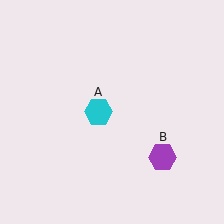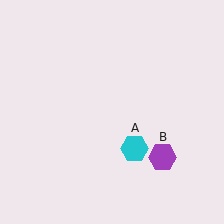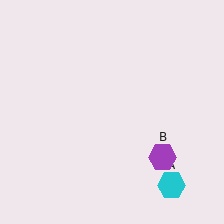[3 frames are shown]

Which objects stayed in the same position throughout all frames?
Purple hexagon (object B) remained stationary.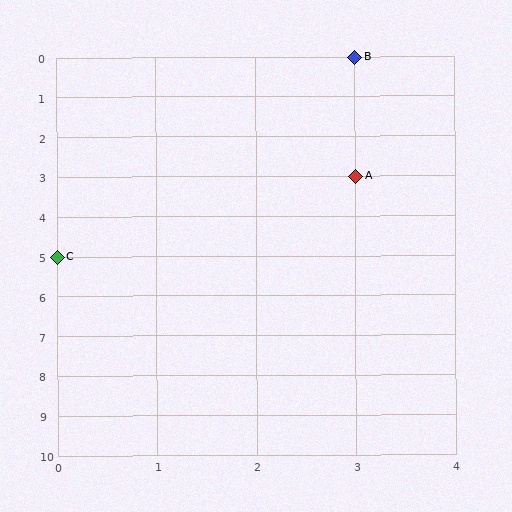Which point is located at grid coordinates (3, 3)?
Point A is at (3, 3).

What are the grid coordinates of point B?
Point B is at grid coordinates (3, 0).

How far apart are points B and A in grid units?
Points B and A are 3 rows apart.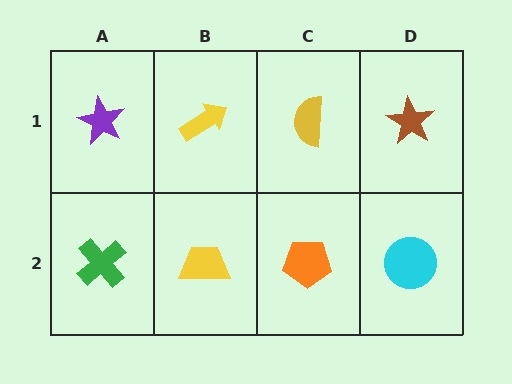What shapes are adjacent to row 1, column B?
A yellow trapezoid (row 2, column B), a purple star (row 1, column A), a yellow semicircle (row 1, column C).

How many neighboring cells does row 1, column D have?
2.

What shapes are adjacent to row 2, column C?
A yellow semicircle (row 1, column C), a yellow trapezoid (row 2, column B), a cyan circle (row 2, column D).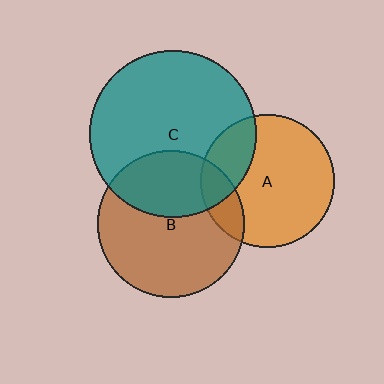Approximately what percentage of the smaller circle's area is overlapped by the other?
Approximately 35%.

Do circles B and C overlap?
Yes.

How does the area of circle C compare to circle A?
Approximately 1.6 times.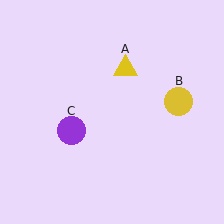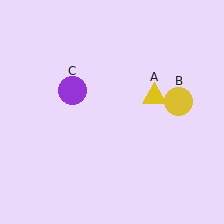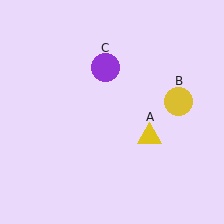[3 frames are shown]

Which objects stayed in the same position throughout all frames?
Yellow circle (object B) remained stationary.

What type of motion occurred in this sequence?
The yellow triangle (object A), purple circle (object C) rotated clockwise around the center of the scene.